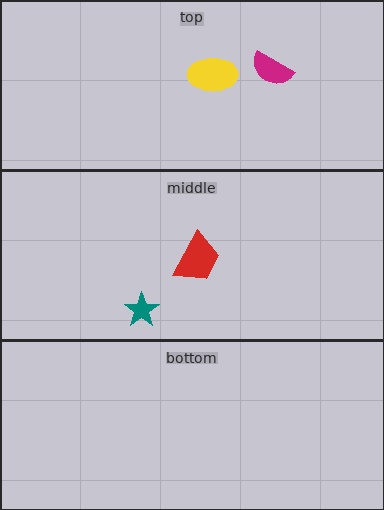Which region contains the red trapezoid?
The middle region.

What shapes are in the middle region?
The teal star, the red trapezoid.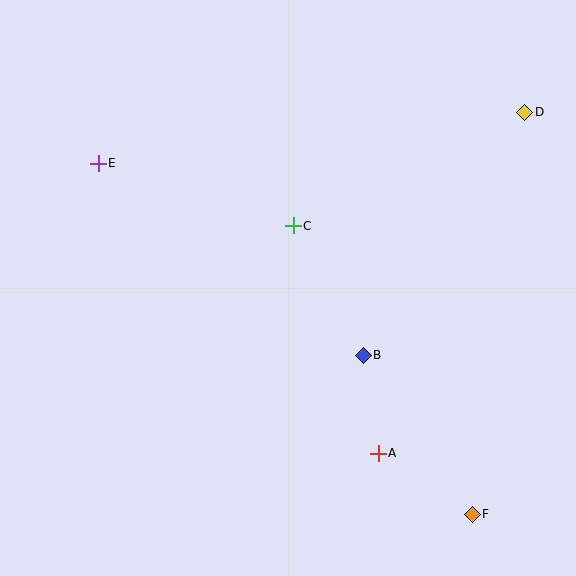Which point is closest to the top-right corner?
Point D is closest to the top-right corner.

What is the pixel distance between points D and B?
The distance between D and B is 291 pixels.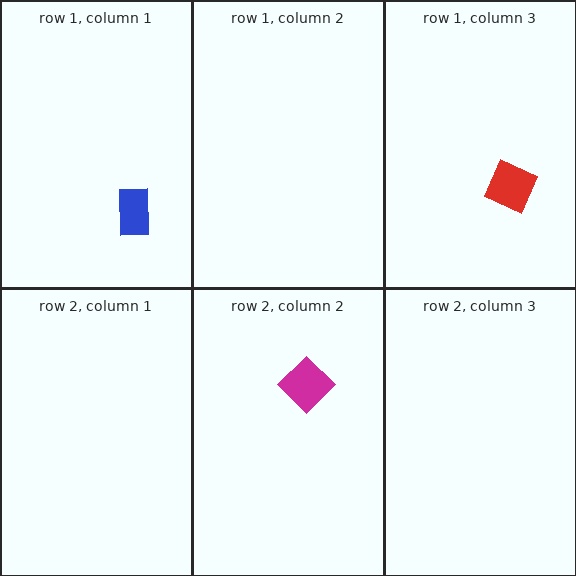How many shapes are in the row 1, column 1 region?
1.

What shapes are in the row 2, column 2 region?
The magenta diamond.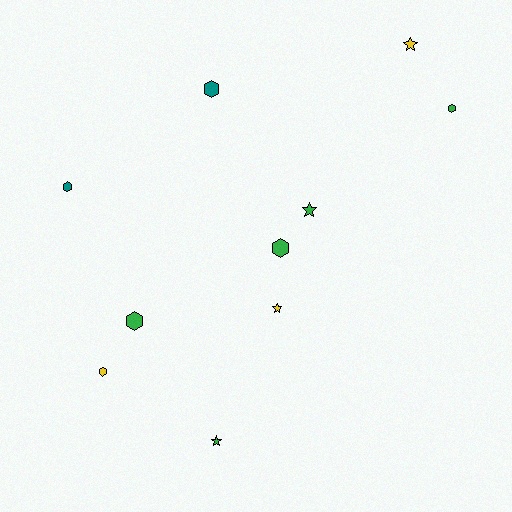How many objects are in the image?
There are 10 objects.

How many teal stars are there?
There are no teal stars.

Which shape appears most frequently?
Hexagon, with 6 objects.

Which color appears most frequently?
Green, with 5 objects.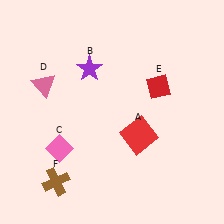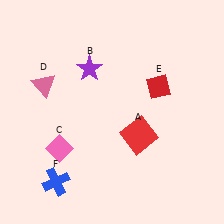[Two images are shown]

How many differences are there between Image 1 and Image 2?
There is 1 difference between the two images.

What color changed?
The cross (F) changed from brown in Image 1 to blue in Image 2.